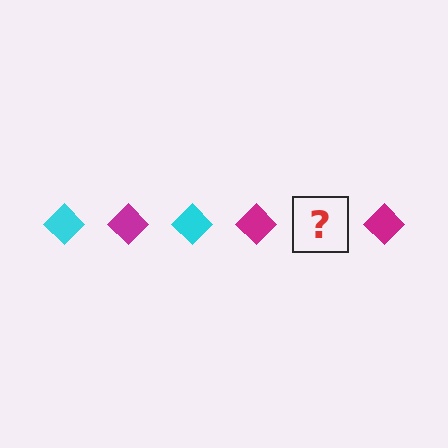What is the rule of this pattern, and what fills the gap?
The rule is that the pattern cycles through cyan, magenta diamonds. The gap should be filled with a cyan diamond.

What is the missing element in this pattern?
The missing element is a cyan diamond.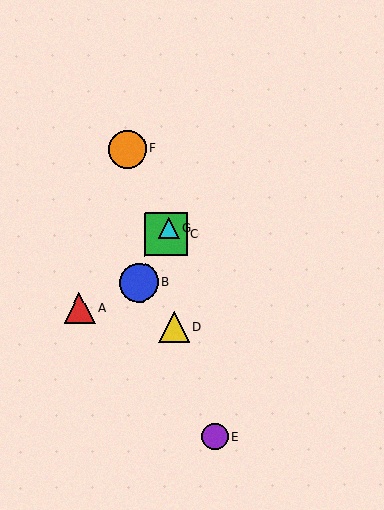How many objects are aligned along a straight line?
3 objects (B, C, G) are aligned along a straight line.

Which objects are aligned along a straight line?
Objects B, C, G are aligned along a straight line.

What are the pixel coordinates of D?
Object D is at (174, 327).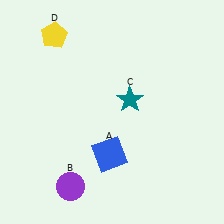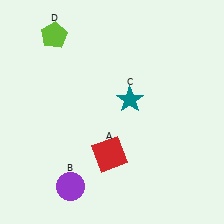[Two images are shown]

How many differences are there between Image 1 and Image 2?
There are 2 differences between the two images.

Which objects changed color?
A changed from blue to red. D changed from yellow to lime.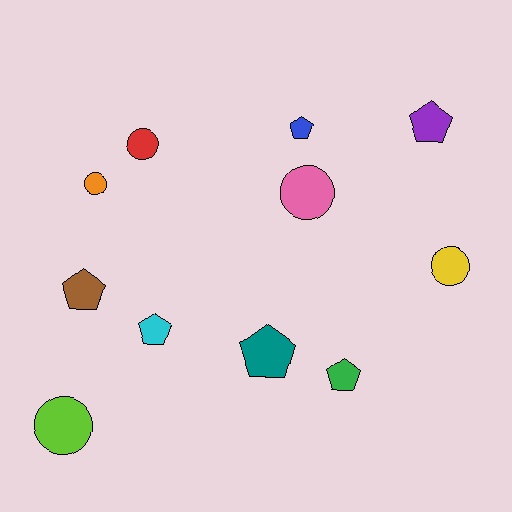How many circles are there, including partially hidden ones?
There are 5 circles.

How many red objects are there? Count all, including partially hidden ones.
There is 1 red object.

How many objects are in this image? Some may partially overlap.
There are 11 objects.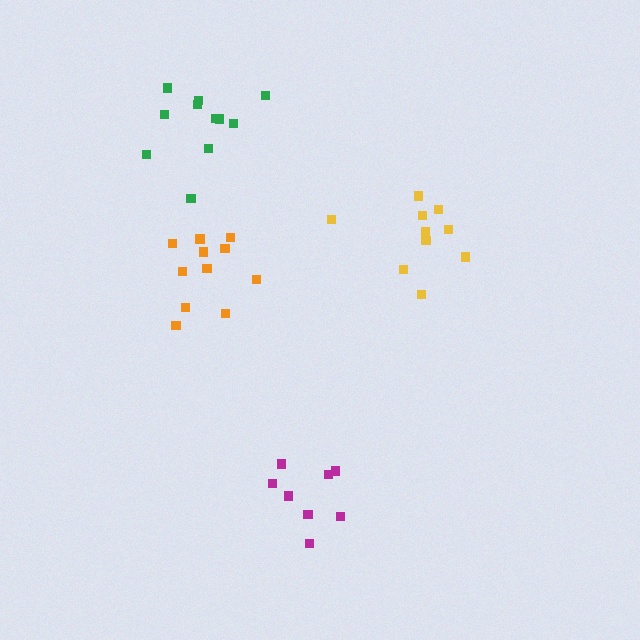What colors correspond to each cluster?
The clusters are colored: magenta, orange, green, yellow.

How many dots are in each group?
Group 1: 8 dots, Group 2: 11 dots, Group 3: 11 dots, Group 4: 10 dots (40 total).